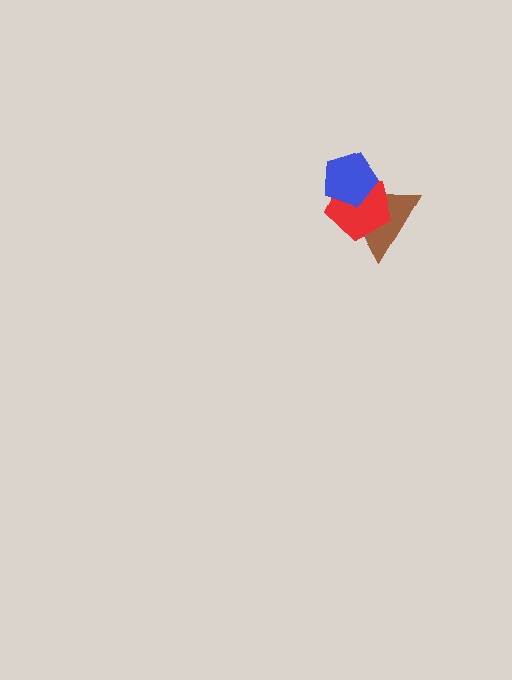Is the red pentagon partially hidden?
Yes, it is partially covered by another shape.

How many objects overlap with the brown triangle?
2 objects overlap with the brown triangle.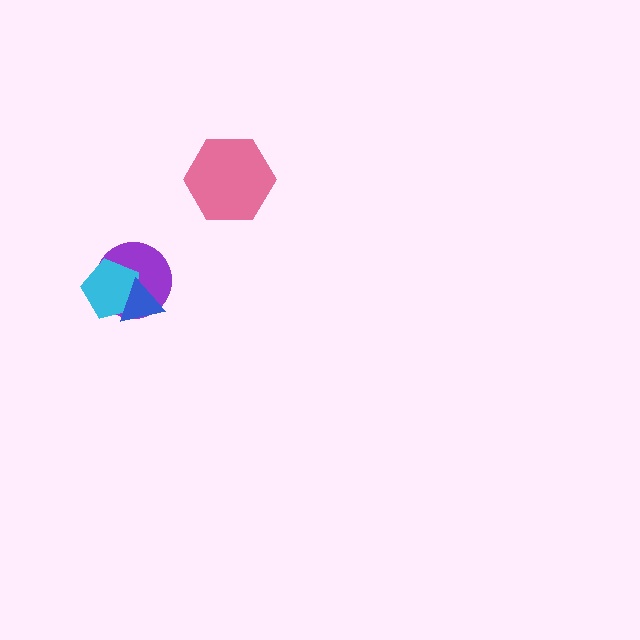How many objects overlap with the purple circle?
2 objects overlap with the purple circle.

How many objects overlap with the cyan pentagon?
2 objects overlap with the cyan pentagon.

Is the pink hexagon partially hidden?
No, no other shape covers it.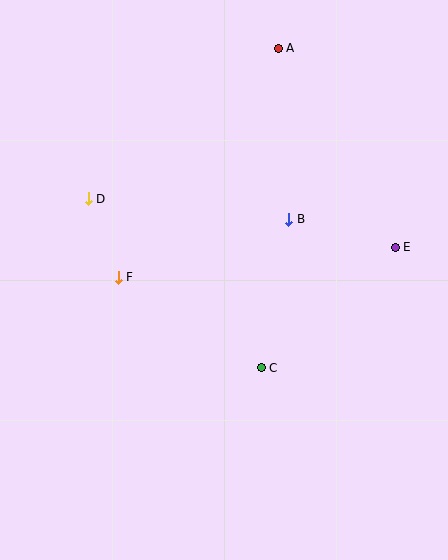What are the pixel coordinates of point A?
Point A is at (278, 48).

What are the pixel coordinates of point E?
Point E is at (395, 247).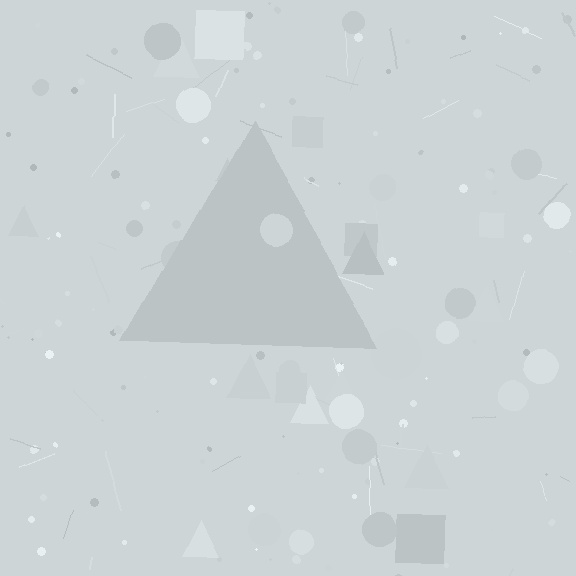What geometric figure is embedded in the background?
A triangle is embedded in the background.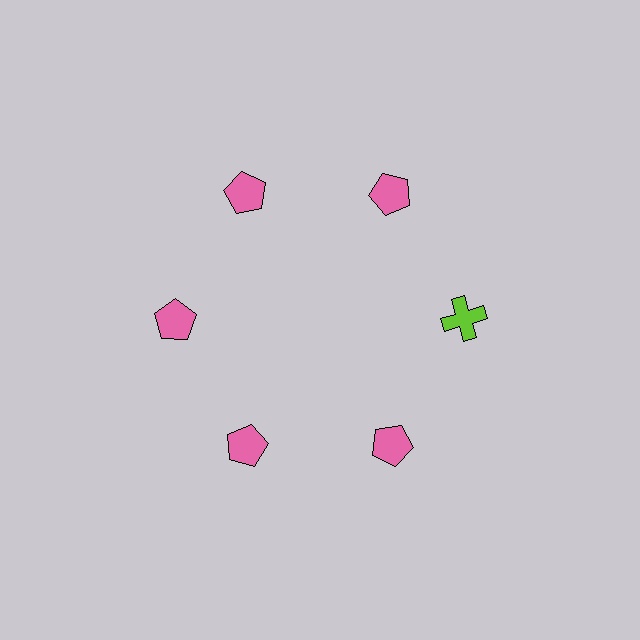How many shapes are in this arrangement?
There are 6 shapes arranged in a ring pattern.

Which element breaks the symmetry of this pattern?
The lime cross at roughly the 3 o'clock position breaks the symmetry. All other shapes are pink pentagons.